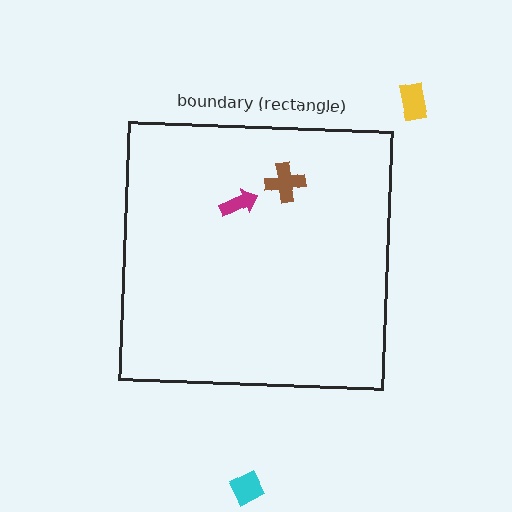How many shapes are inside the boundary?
2 inside, 2 outside.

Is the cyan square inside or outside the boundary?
Outside.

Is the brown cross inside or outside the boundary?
Inside.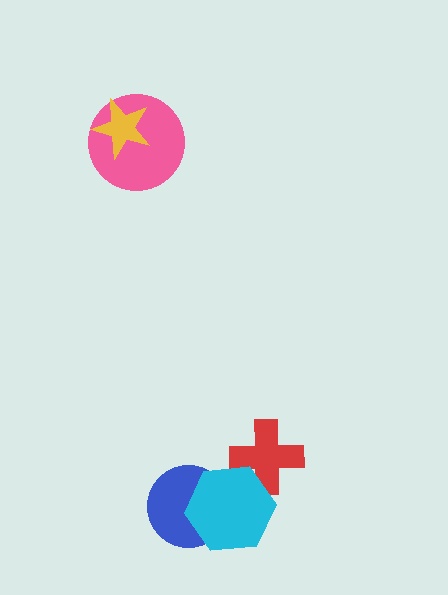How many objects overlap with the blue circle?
1 object overlaps with the blue circle.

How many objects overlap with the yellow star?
1 object overlaps with the yellow star.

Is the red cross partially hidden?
Yes, it is partially covered by another shape.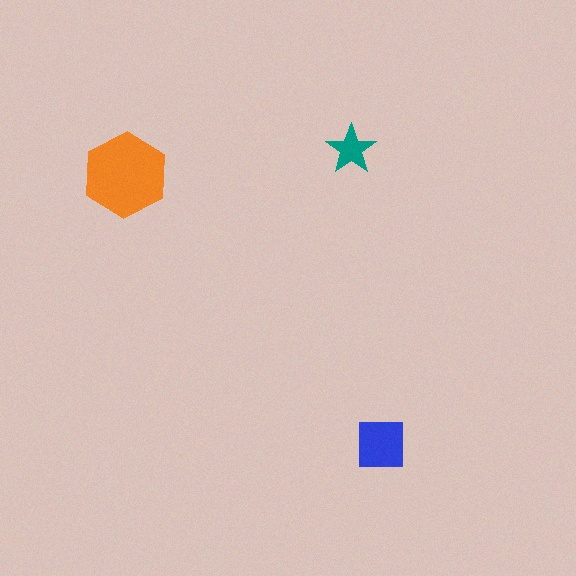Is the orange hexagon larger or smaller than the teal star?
Larger.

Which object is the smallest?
The teal star.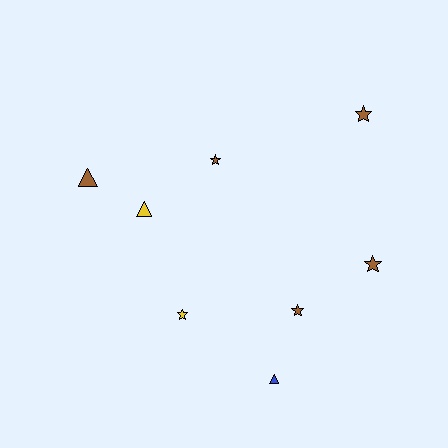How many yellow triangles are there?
There is 1 yellow triangle.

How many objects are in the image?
There are 8 objects.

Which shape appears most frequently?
Star, with 5 objects.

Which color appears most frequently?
Brown, with 5 objects.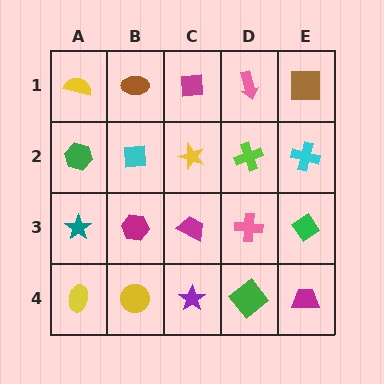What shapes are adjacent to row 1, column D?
A lime cross (row 2, column D), a magenta square (row 1, column C), a brown square (row 1, column E).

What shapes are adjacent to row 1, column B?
A cyan square (row 2, column B), a yellow semicircle (row 1, column A), a magenta square (row 1, column C).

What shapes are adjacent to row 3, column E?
A cyan cross (row 2, column E), a magenta trapezoid (row 4, column E), a pink cross (row 3, column D).